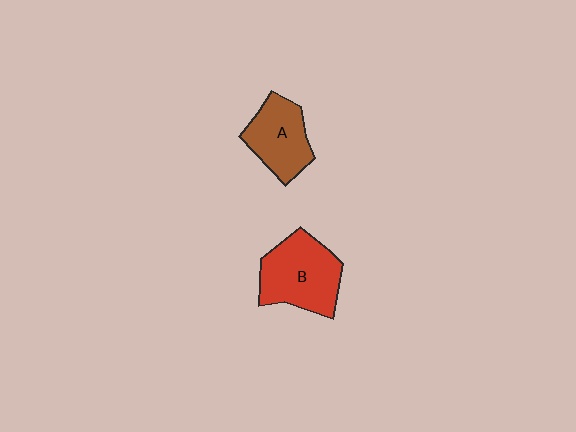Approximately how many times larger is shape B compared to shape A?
Approximately 1.3 times.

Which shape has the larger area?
Shape B (red).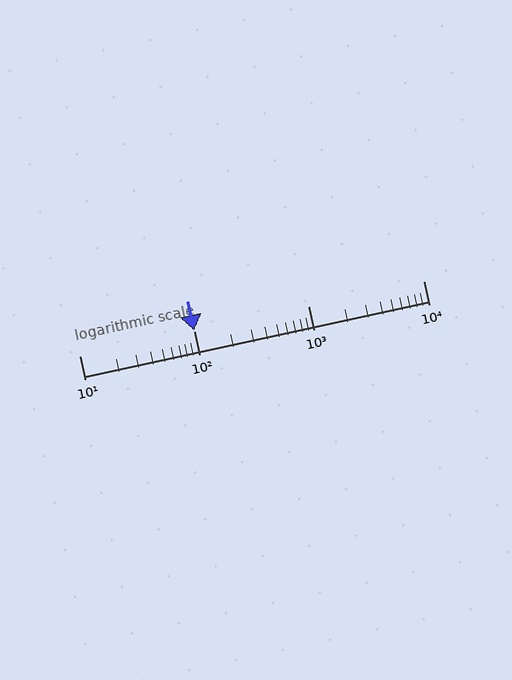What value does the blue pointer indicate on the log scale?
The pointer indicates approximately 100.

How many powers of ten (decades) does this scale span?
The scale spans 3 decades, from 10 to 10000.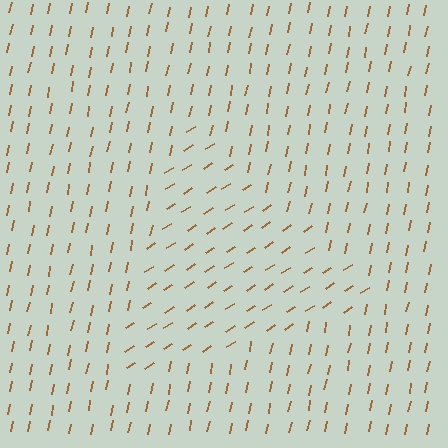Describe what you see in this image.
The image is filled with small brown line segments. A triangle region in the image has lines oriented differently from the surrounding lines, creating a visible texture boundary.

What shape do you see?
I see a triangle.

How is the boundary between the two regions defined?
The boundary is defined purely by a change in line orientation (approximately 45 degrees difference). All lines are the same color and thickness.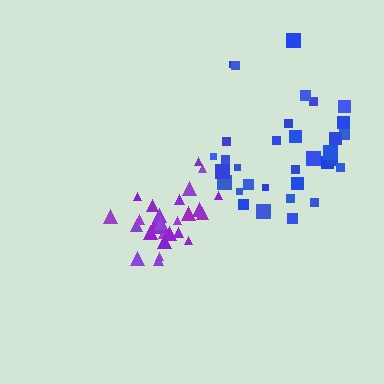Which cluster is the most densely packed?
Purple.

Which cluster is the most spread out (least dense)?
Blue.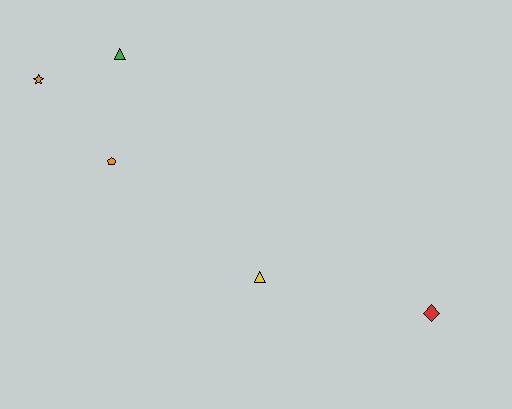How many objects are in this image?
There are 5 objects.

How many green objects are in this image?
There is 1 green object.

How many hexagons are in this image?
There are no hexagons.